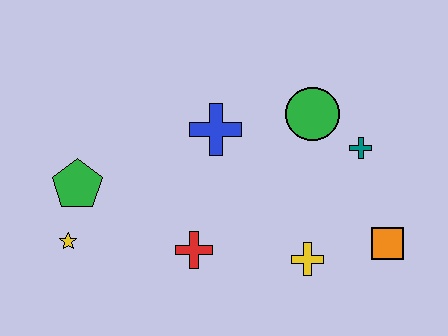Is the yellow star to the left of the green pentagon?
Yes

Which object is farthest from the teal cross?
The yellow star is farthest from the teal cross.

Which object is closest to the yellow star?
The green pentagon is closest to the yellow star.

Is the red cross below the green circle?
Yes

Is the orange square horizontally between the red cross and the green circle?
No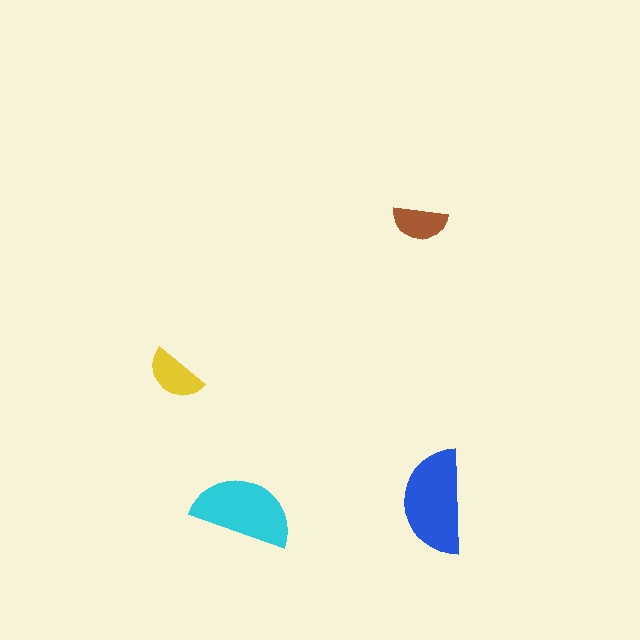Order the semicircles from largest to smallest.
the blue one, the cyan one, the yellow one, the brown one.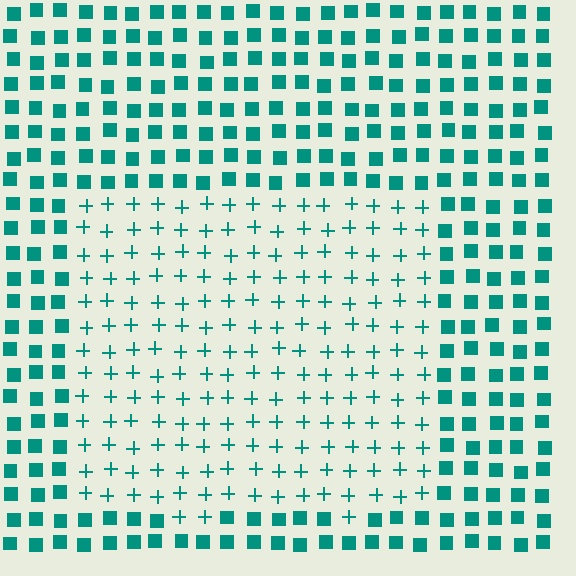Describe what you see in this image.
The image is filled with small teal elements arranged in a uniform grid. A rectangle-shaped region contains plus signs, while the surrounding area contains squares. The boundary is defined purely by the change in element shape.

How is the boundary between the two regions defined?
The boundary is defined by a change in element shape: plus signs inside vs. squares outside. All elements share the same color and spacing.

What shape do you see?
I see a rectangle.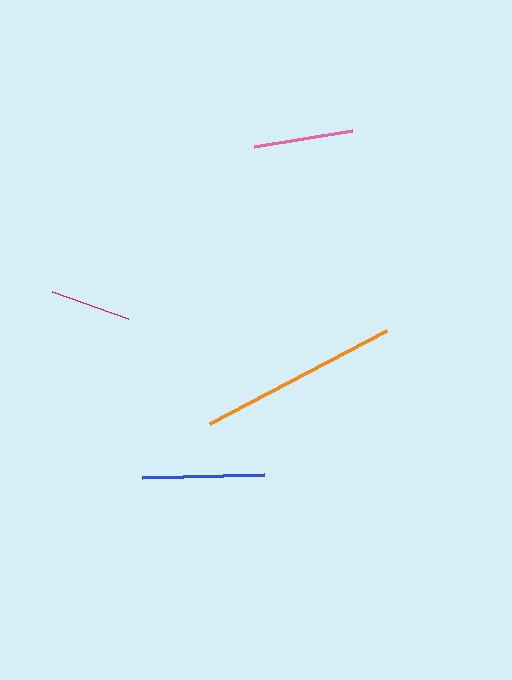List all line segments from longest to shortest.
From longest to shortest: orange, blue, pink, magenta.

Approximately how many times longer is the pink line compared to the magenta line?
The pink line is approximately 1.2 times the length of the magenta line.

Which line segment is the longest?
The orange line is the longest at approximately 200 pixels.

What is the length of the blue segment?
The blue segment is approximately 121 pixels long.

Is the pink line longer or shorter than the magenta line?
The pink line is longer than the magenta line.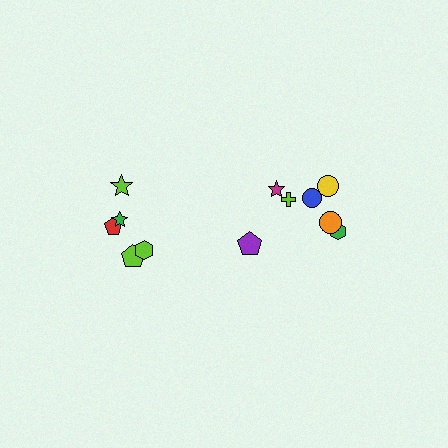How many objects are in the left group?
There are 5 objects.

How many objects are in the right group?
There are 7 objects.